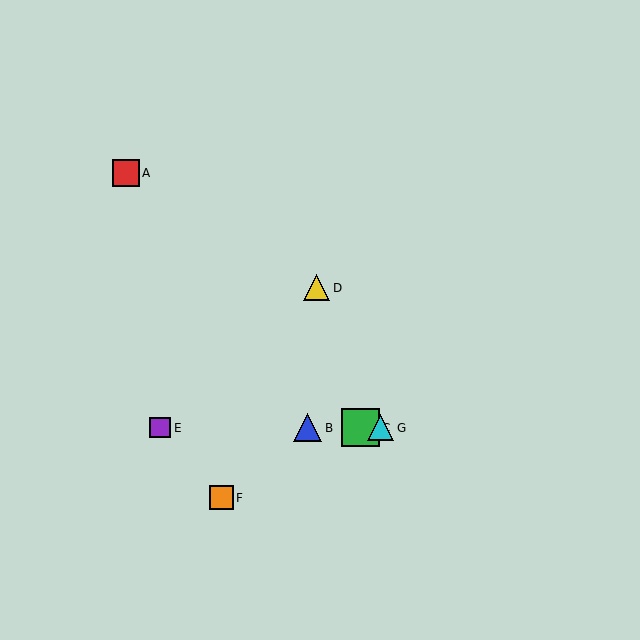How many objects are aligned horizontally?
4 objects (B, C, E, G) are aligned horizontally.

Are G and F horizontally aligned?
No, G is at y≈428 and F is at y≈498.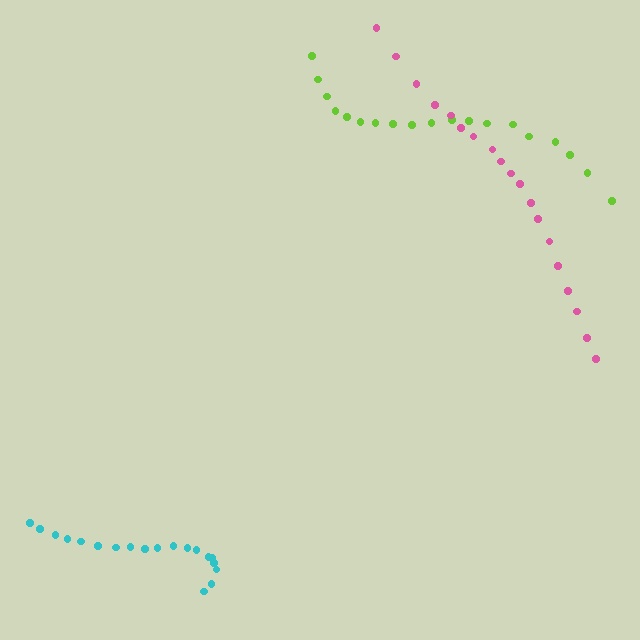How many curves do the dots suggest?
There are 3 distinct paths.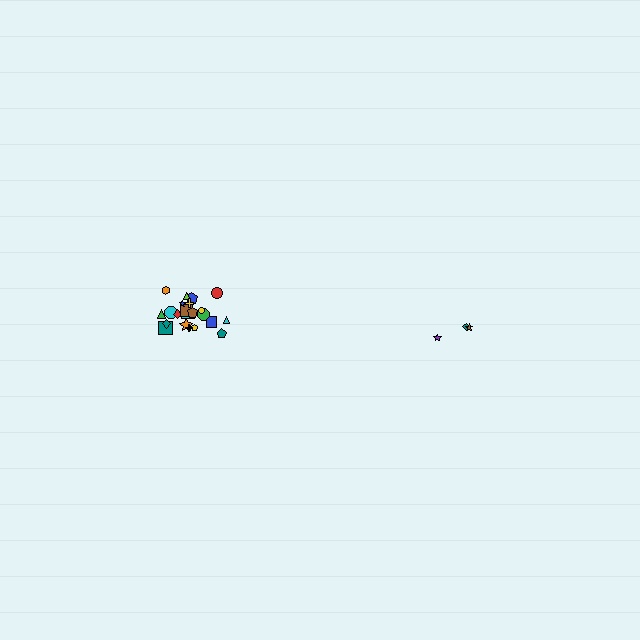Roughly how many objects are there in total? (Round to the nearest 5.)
Roughly 25 objects in total.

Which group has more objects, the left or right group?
The left group.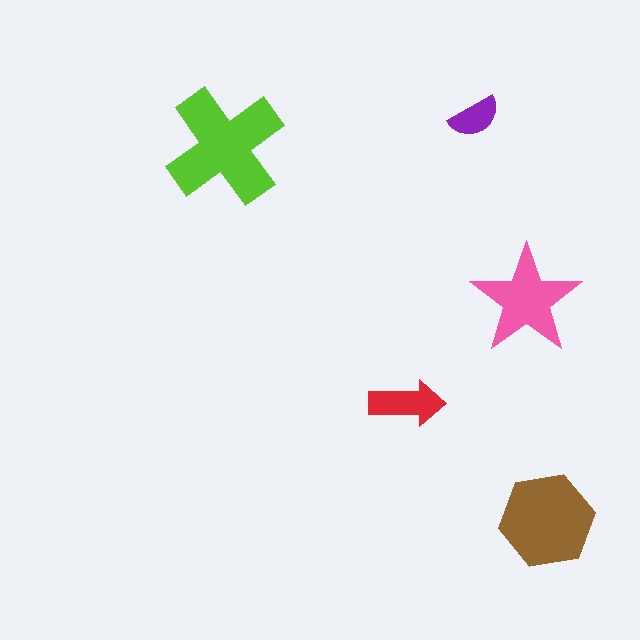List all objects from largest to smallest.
The lime cross, the brown hexagon, the pink star, the red arrow, the purple semicircle.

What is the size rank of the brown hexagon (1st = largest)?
2nd.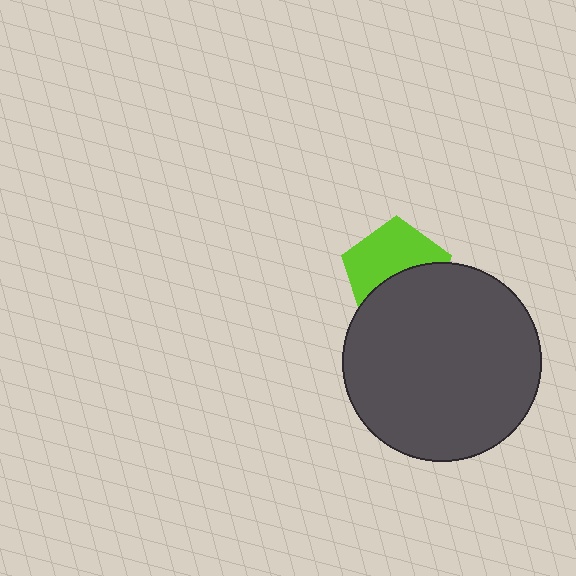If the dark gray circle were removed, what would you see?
You would see the complete lime pentagon.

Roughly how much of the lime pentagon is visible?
About half of it is visible (roughly 55%).